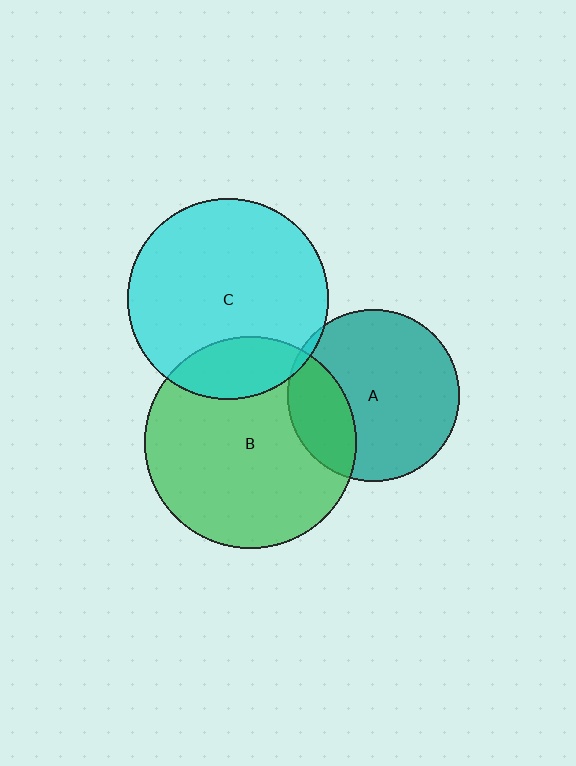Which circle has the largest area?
Circle B (green).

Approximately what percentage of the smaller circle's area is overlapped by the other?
Approximately 20%.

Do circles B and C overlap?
Yes.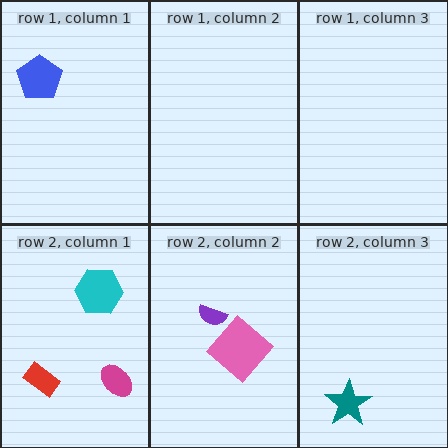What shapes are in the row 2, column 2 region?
The pink diamond, the purple semicircle.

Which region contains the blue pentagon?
The row 1, column 1 region.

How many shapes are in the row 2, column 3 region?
1.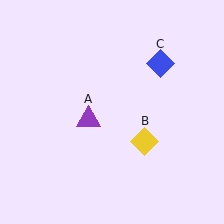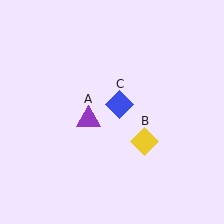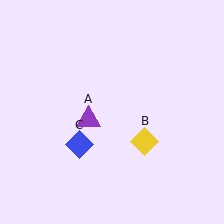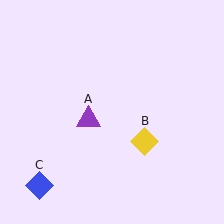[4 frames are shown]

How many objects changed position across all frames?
1 object changed position: blue diamond (object C).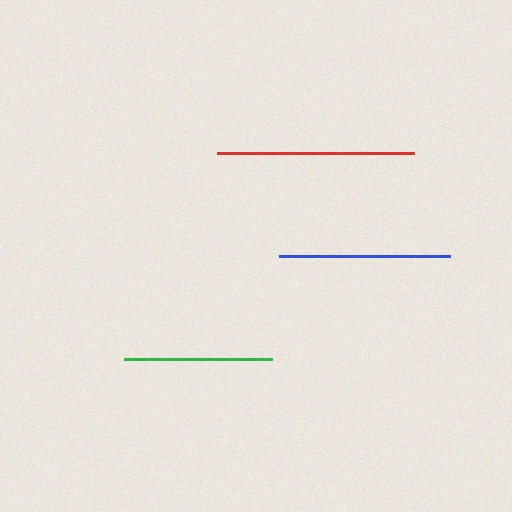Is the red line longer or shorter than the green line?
The red line is longer than the green line.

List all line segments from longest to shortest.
From longest to shortest: red, blue, green.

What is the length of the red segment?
The red segment is approximately 198 pixels long.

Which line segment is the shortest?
The green line is the shortest at approximately 148 pixels.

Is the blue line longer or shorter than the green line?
The blue line is longer than the green line.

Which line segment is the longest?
The red line is the longest at approximately 198 pixels.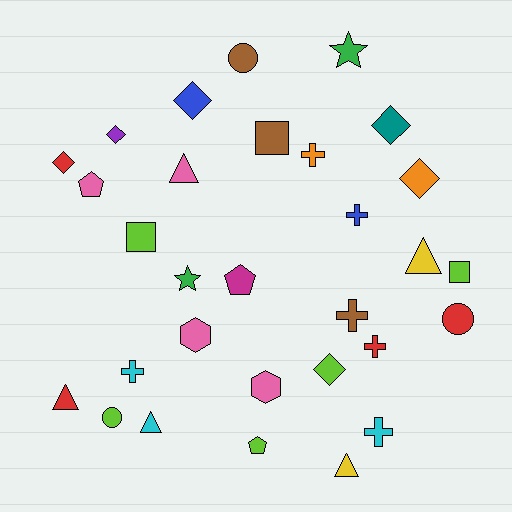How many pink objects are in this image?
There are 4 pink objects.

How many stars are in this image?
There are 2 stars.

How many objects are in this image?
There are 30 objects.